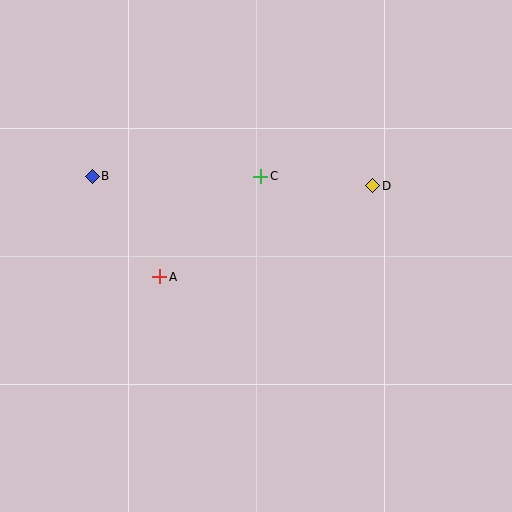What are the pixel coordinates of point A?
Point A is at (160, 277).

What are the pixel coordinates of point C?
Point C is at (261, 176).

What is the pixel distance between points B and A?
The distance between B and A is 121 pixels.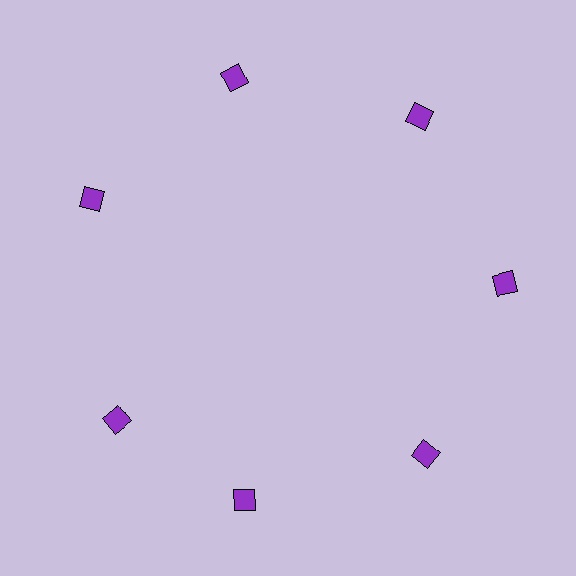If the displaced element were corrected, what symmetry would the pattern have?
It would have 7-fold rotational symmetry — the pattern would map onto itself every 51 degrees.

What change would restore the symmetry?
The symmetry would be restored by rotating it back into even spacing with its neighbors so that all 7 diamonds sit at equal angles and equal distance from the center.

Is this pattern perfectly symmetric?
No. The 7 purple diamonds are arranged in a ring, but one element near the 8 o'clock position is rotated out of alignment along the ring, breaking the 7-fold rotational symmetry.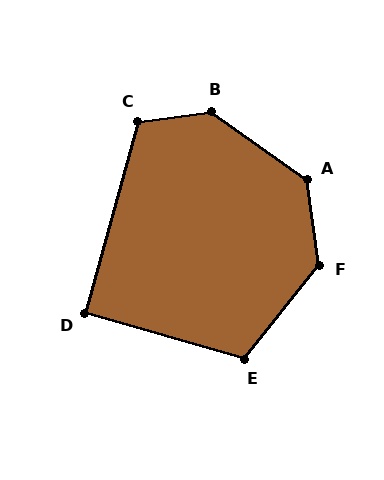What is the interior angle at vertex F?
Approximately 133 degrees (obtuse).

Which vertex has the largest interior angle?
B, at approximately 136 degrees.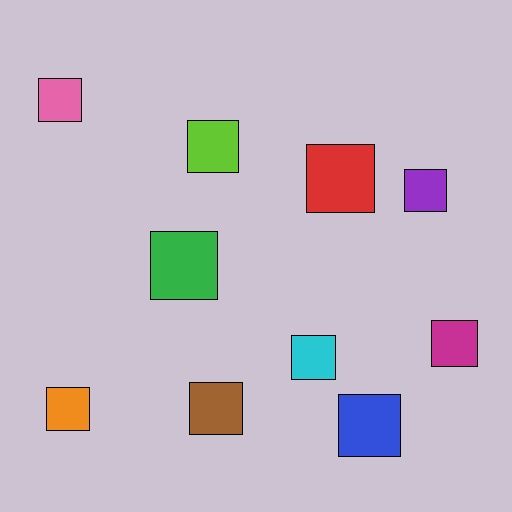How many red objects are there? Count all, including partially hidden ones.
There is 1 red object.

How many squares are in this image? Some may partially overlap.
There are 10 squares.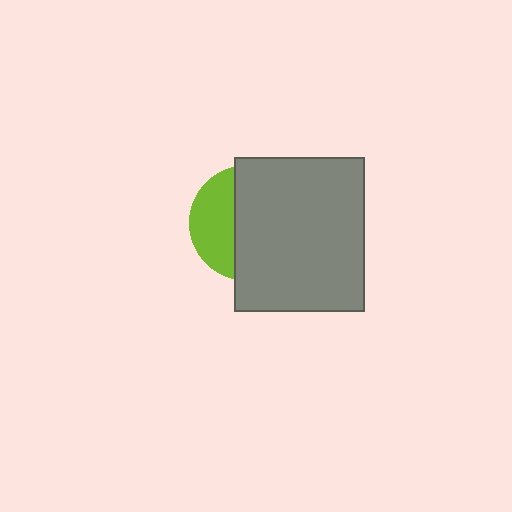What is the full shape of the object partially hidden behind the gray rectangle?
The partially hidden object is a lime circle.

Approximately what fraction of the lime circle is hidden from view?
Roughly 65% of the lime circle is hidden behind the gray rectangle.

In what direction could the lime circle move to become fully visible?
The lime circle could move left. That would shift it out from behind the gray rectangle entirely.